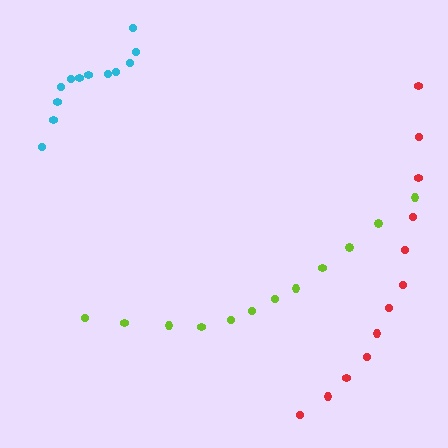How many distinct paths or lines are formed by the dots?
There are 3 distinct paths.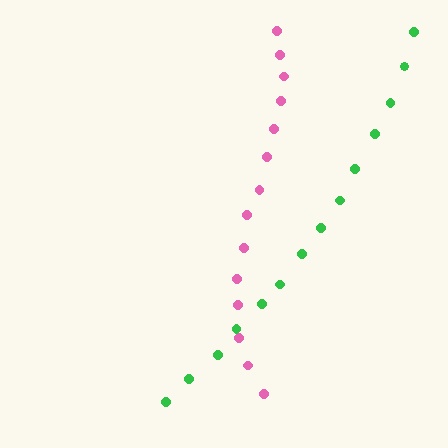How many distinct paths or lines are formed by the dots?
There are 2 distinct paths.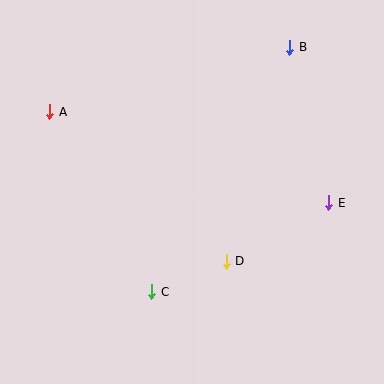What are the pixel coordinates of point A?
Point A is at (50, 112).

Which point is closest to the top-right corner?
Point B is closest to the top-right corner.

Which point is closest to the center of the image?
Point D at (226, 261) is closest to the center.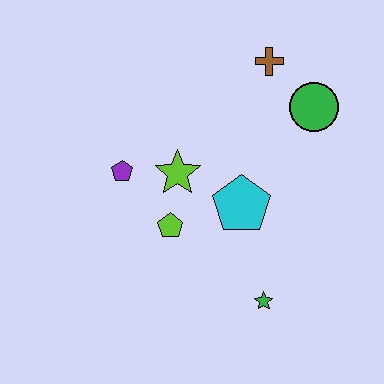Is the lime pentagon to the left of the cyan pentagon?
Yes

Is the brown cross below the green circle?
No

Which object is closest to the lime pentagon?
The lime star is closest to the lime pentagon.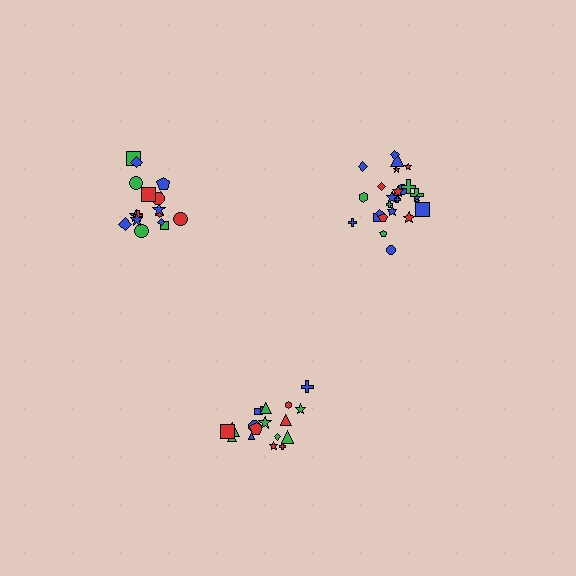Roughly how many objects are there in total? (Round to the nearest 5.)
Roughly 60 objects in total.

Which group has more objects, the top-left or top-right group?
The top-right group.